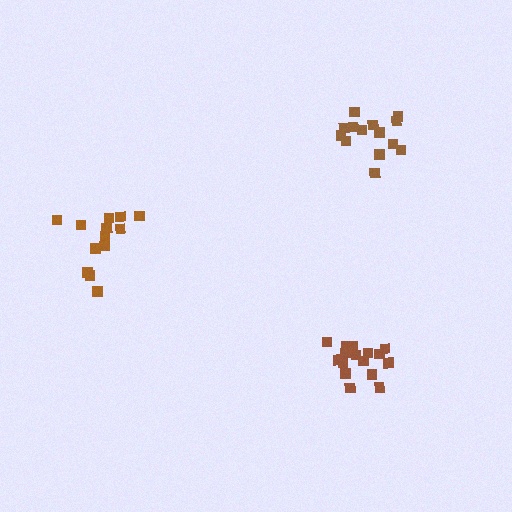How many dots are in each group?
Group 1: 16 dots, Group 2: 13 dots, Group 3: 14 dots (43 total).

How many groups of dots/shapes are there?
There are 3 groups.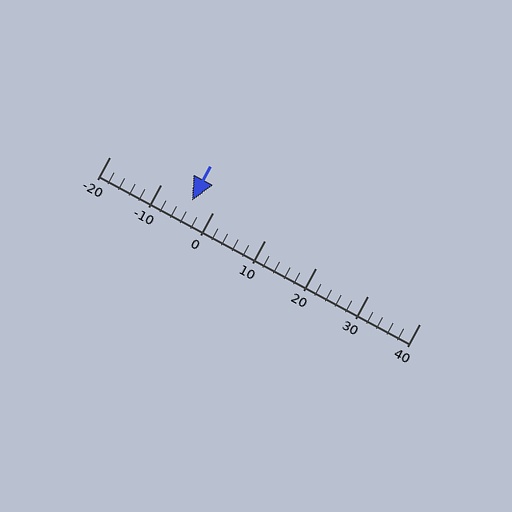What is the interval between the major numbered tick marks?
The major tick marks are spaced 10 units apart.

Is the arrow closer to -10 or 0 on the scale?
The arrow is closer to 0.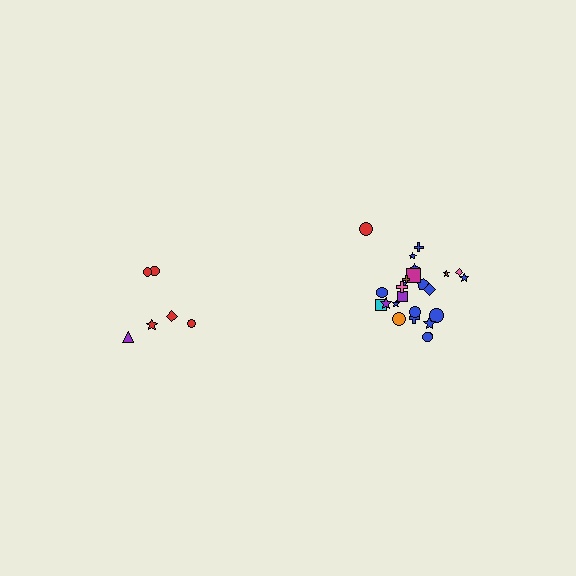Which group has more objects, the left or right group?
The right group.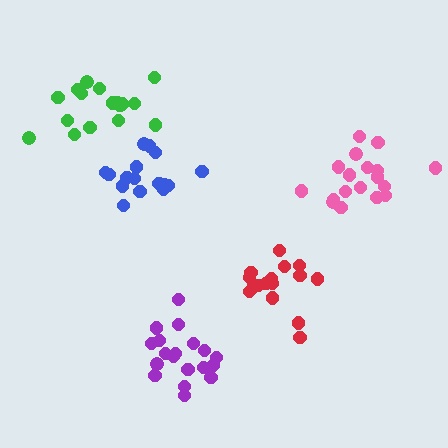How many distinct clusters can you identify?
There are 5 distinct clusters.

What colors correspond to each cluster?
The clusters are colored: green, blue, red, purple, pink.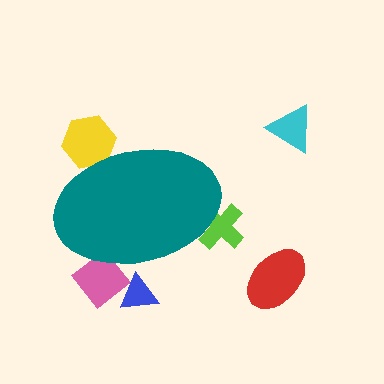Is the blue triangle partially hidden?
Yes, the blue triangle is partially hidden behind the teal ellipse.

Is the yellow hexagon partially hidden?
Yes, the yellow hexagon is partially hidden behind the teal ellipse.